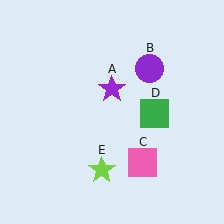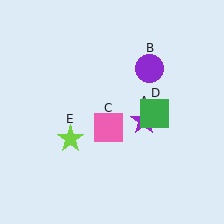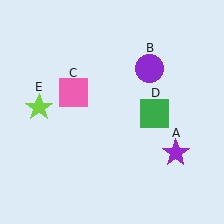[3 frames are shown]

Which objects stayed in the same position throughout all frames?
Purple circle (object B) and green square (object D) remained stationary.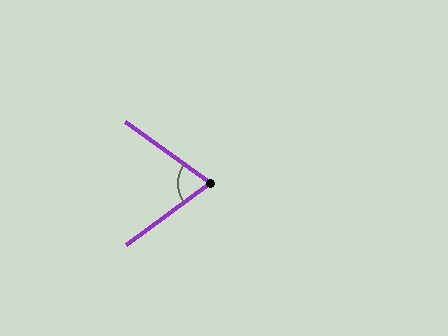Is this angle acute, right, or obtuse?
It is acute.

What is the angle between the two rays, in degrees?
Approximately 72 degrees.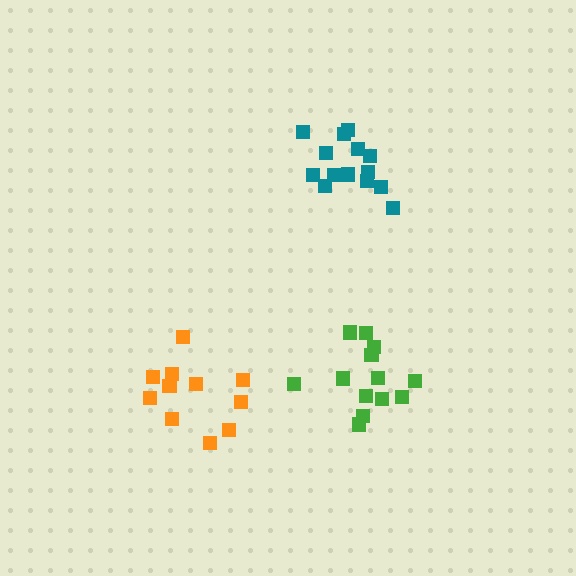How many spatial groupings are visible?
There are 3 spatial groupings.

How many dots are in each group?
Group 1: 13 dots, Group 2: 11 dots, Group 3: 14 dots (38 total).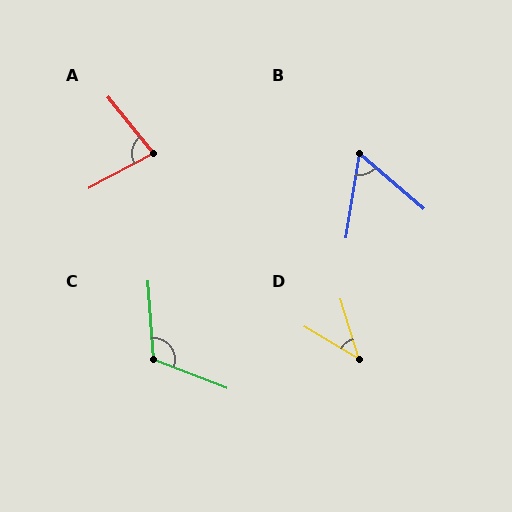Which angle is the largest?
C, at approximately 115 degrees.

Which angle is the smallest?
D, at approximately 43 degrees.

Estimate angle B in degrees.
Approximately 58 degrees.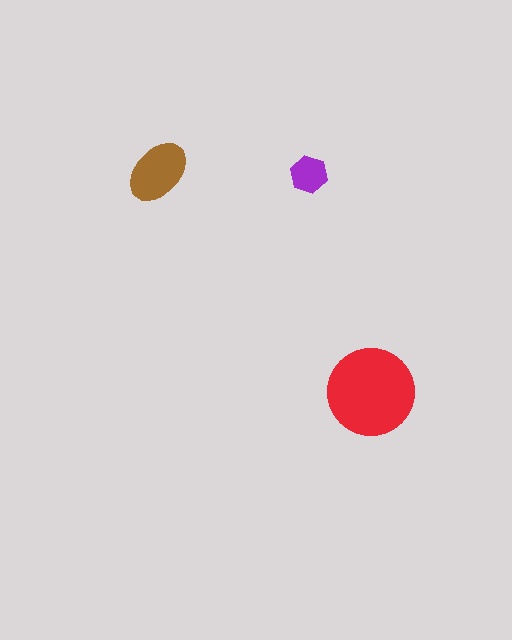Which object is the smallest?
The purple hexagon.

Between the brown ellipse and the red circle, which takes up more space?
The red circle.